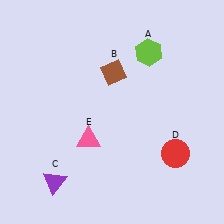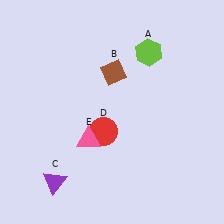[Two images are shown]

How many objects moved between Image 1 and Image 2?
1 object moved between the two images.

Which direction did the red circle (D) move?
The red circle (D) moved left.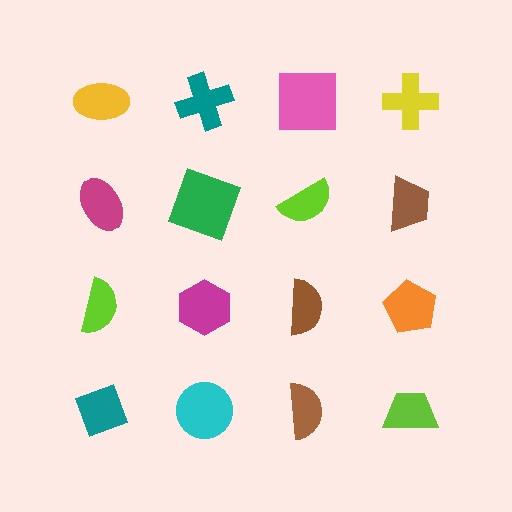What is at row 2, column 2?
A green square.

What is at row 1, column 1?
A yellow ellipse.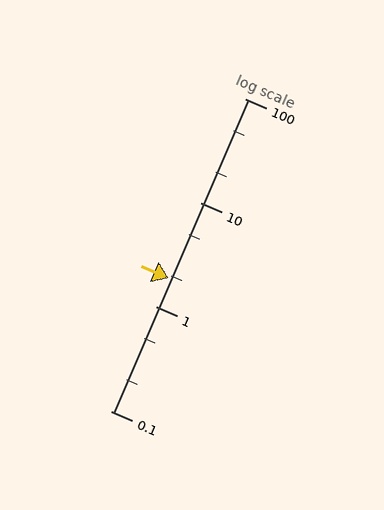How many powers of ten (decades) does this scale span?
The scale spans 3 decades, from 0.1 to 100.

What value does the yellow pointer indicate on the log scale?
The pointer indicates approximately 1.9.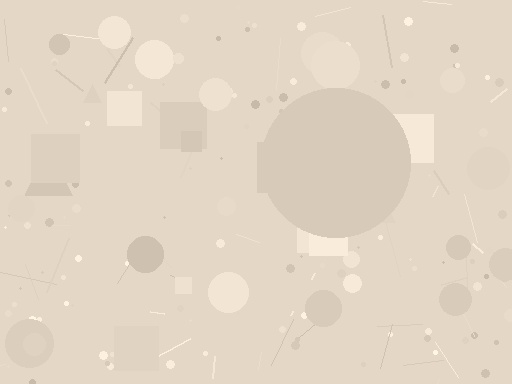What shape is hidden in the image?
A circle is hidden in the image.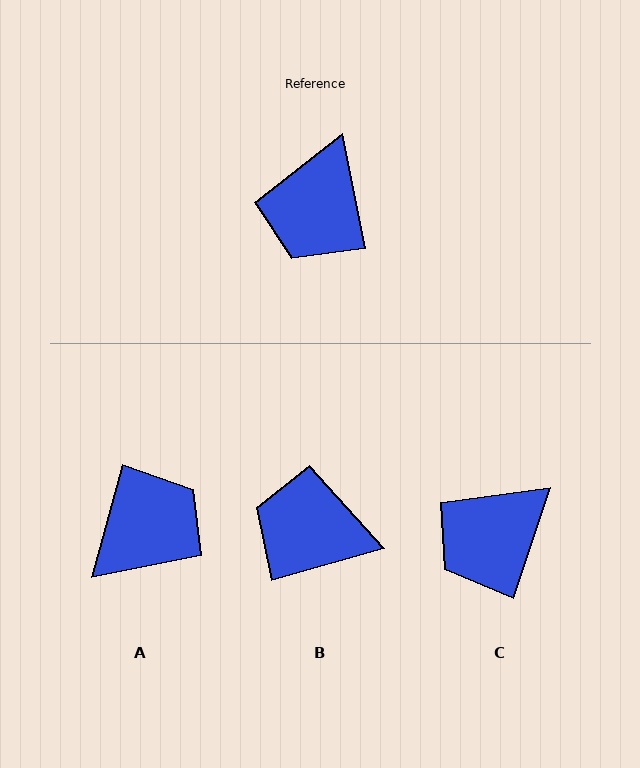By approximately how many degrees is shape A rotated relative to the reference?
Approximately 153 degrees counter-clockwise.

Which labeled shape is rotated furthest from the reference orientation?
A, about 153 degrees away.